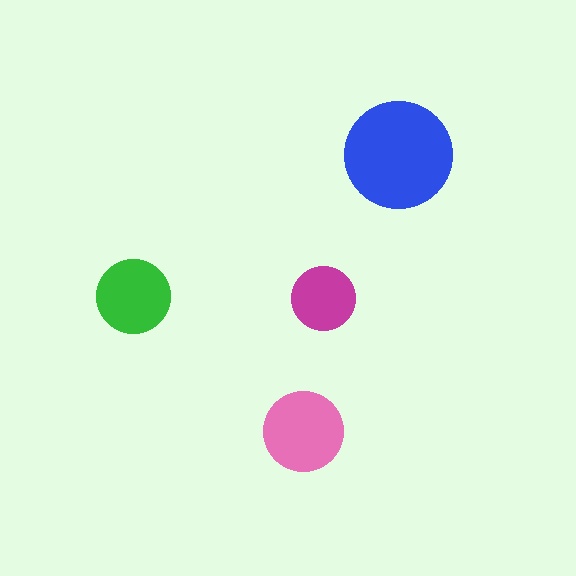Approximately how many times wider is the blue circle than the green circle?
About 1.5 times wider.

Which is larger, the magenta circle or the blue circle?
The blue one.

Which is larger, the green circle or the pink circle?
The pink one.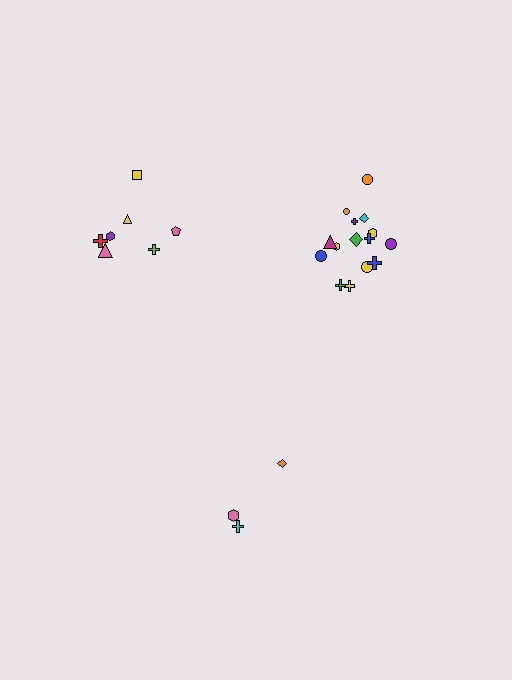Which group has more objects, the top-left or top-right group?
The top-right group.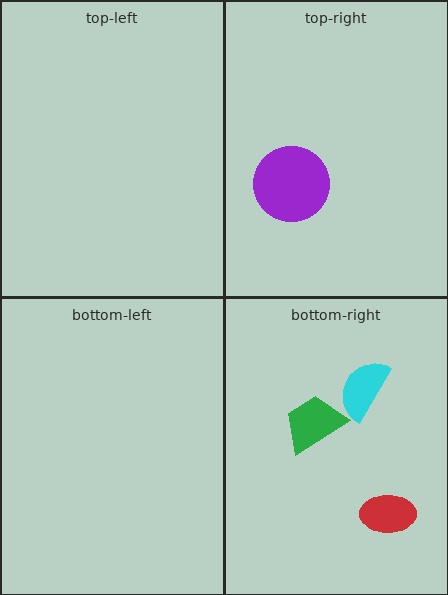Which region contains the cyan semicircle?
The bottom-right region.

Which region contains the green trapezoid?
The bottom-right region.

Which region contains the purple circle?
The top-right region.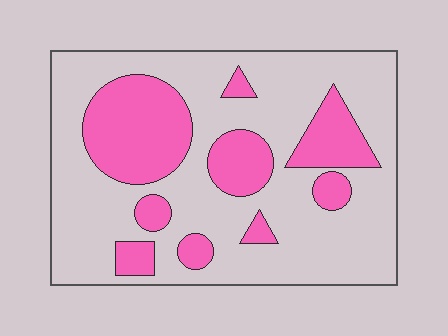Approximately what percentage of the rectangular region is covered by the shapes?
Approximately 30%.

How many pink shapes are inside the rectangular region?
9.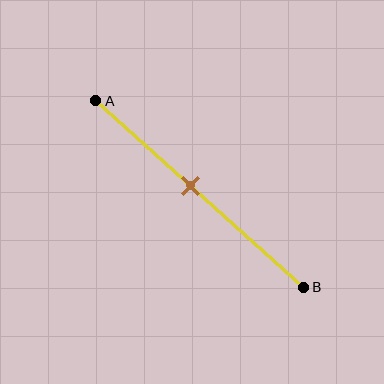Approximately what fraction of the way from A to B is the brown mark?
The brown mark is approximately 45% of the way from A to B.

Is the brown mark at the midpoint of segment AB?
No, the mark is at about 45% from A, not at the 50% midpoint.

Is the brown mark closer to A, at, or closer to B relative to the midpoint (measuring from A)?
The brown mark is closer to point A than the midpoint of segment AB.